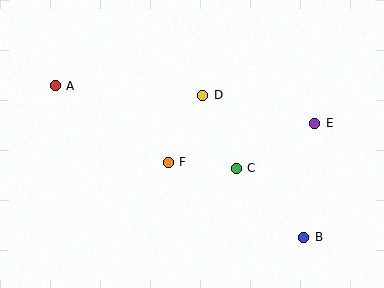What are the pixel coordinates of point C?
Point C is at (236, 168).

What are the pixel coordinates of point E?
Point E is at (314, 123).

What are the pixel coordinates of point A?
Point A is at (55, 86).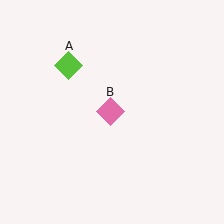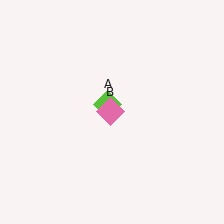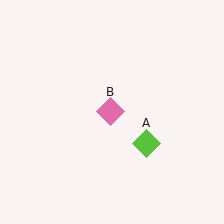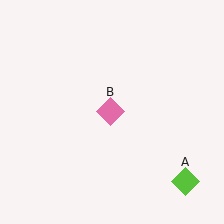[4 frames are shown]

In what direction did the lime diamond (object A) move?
The lime diamond (object A) moved down and to the right.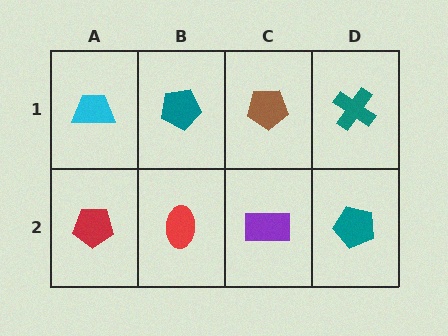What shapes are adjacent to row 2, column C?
A brown pentagon (row 1, column C), a red ellipse (row 2, column B), a teal pentagon (row 2, column D).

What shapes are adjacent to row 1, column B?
A red ellipse (row 2, column B), a cyan trapezoid (row 1, column A), a brown pentagon (row 1, column C).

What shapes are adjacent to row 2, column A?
A cyan trapezoid (row 1, column A), a red ellipse (row 2, column B).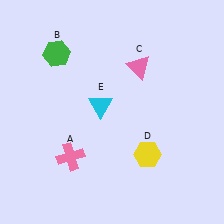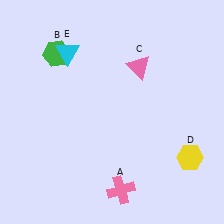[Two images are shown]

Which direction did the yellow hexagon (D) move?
The yellow hexagon (D) moved right.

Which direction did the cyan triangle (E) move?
The cyan triangle (E) moved up.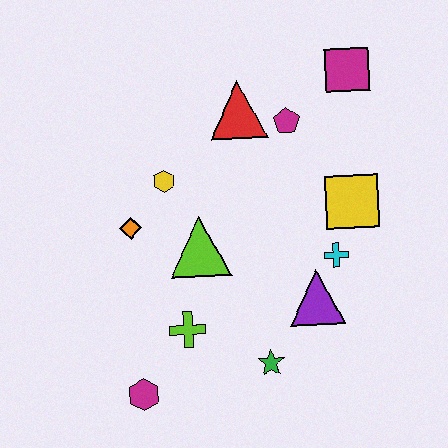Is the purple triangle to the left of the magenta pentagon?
No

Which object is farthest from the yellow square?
The magenta hexagon is farthest from the yellow square.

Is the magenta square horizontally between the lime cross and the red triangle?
No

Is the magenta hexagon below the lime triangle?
Yes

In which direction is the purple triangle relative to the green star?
The purple triangle is above the green star.